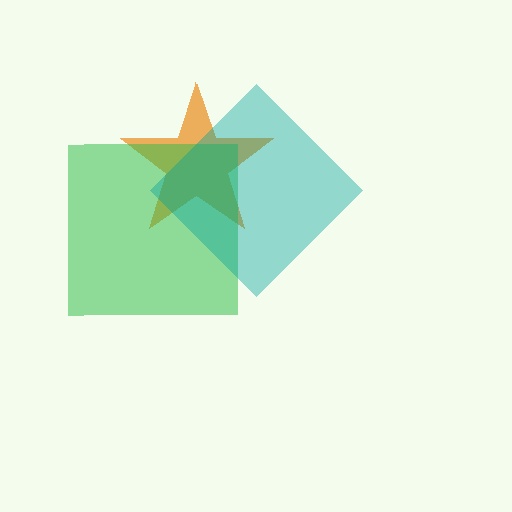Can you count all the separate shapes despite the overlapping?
Yes, there are 3 separate shapes.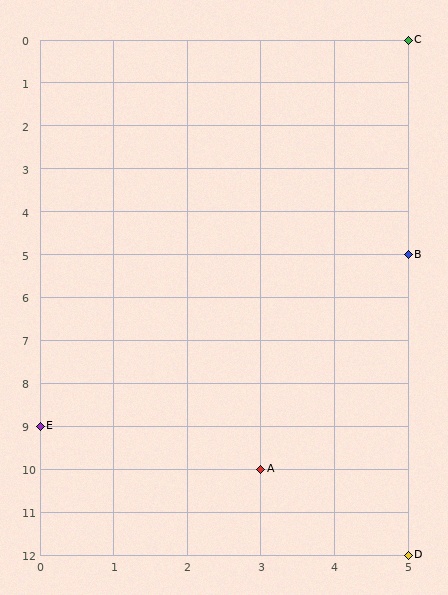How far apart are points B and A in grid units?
Points B and A are 2 columns and 5 rows apart (about 5.4 grid units diagonally).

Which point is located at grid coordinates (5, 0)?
Point C is at (5, 0).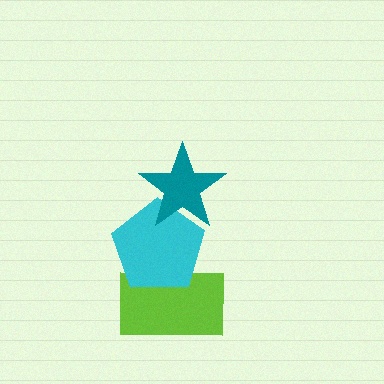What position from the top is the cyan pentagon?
The cyan pentagon is 2nd from the top.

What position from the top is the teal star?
The teal star is 1st from the top.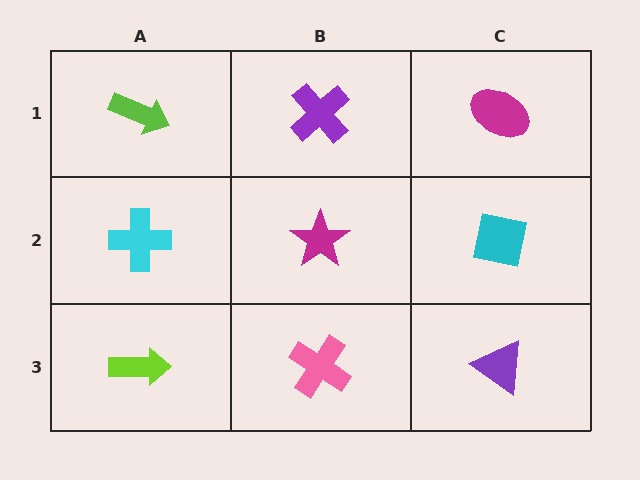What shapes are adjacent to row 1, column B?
A magenta star (row 2, column B), a lime arrow (row 1, column A), a magenta ellipse (row 1, column C).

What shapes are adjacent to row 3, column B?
A magenta star (row 2, column B), a lime arrow (row 3, column A), a purple triangle (row 3, column C).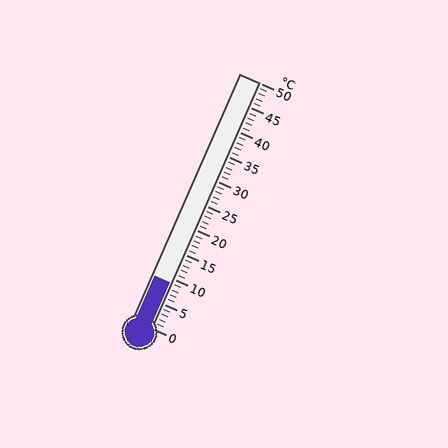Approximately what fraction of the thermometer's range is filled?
The thermometer is filled to approximately 20% of its range.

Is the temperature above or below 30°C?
The temperature is below 30°C.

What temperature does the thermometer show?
The thermometer shows approximately 9°C.